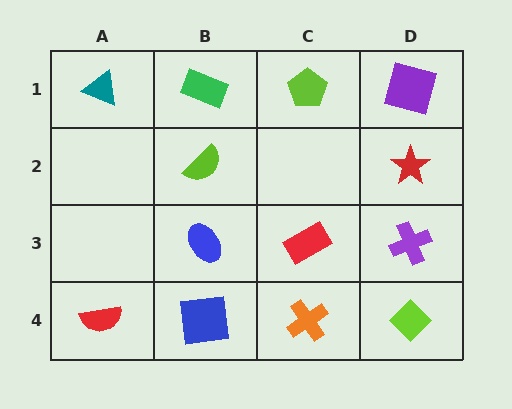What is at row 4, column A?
A red semicircle.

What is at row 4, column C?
An orange cross.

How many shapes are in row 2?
2 shapes.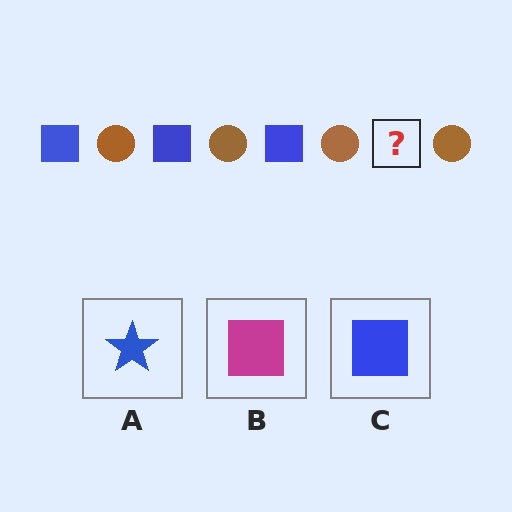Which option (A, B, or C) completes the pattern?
C.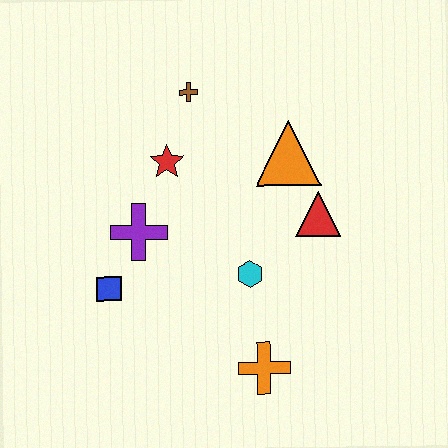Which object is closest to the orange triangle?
The red triangle is closest to the orange triangle.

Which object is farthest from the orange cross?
The brown cross is farthest from the orange cross.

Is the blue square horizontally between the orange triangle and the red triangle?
No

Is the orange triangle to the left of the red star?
No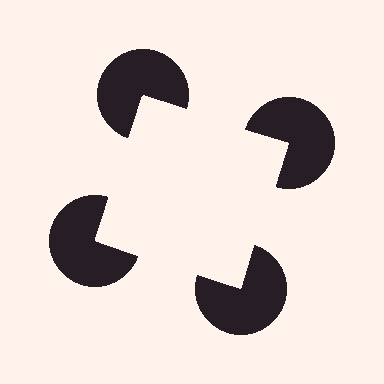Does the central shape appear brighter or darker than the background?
It typically appears slightly brighter than the background, even though no actual brightness change is drawn.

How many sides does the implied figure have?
4 sides.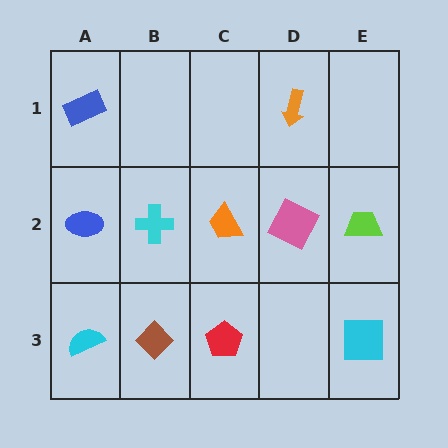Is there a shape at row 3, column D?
No, that cell is empty.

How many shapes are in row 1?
2 shapes.